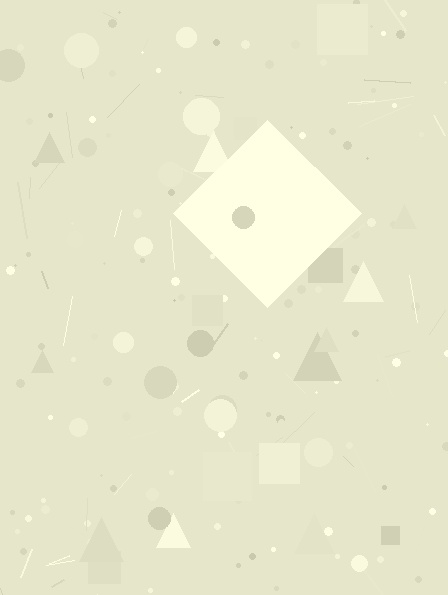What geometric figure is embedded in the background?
A diamond is embedded in the background.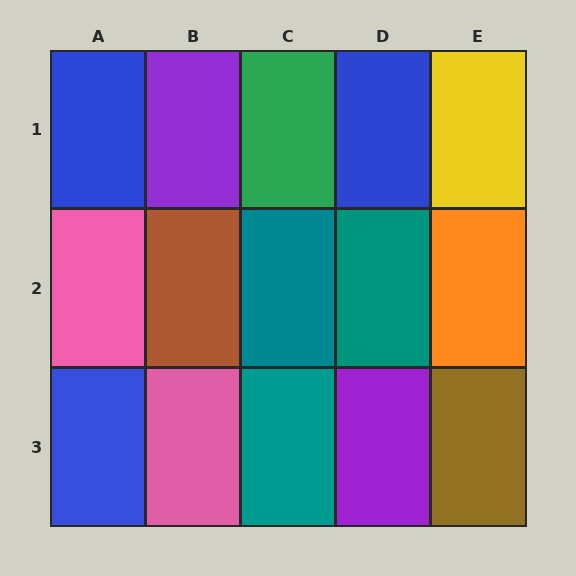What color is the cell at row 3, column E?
Brown.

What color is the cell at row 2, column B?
Brown.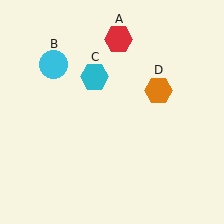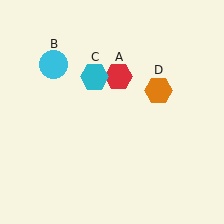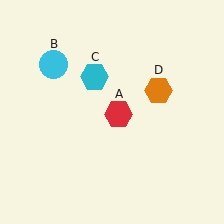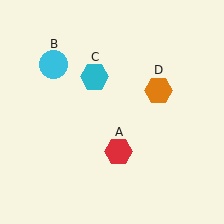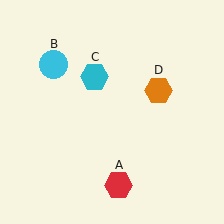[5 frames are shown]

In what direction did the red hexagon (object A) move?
The red hexagon (object A) moved down.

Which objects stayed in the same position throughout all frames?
Cyan circle (object B) and cyan hexagon (object C) and orange hexagon (object D) remained stationary.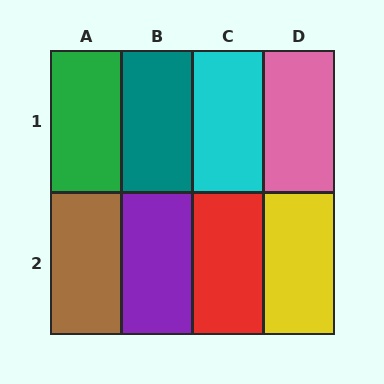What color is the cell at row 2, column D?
Yellow.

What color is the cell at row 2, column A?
Brown.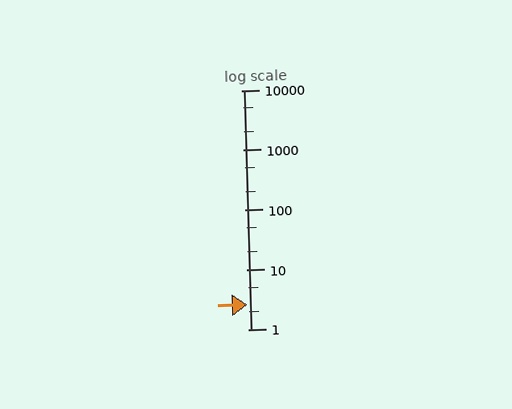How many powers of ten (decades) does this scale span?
The scale spans 4 decades, from 1 to 10000.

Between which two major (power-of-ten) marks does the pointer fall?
The pointer is between 1 and 10.